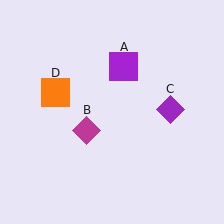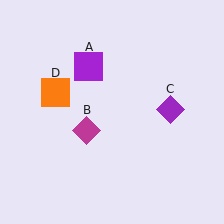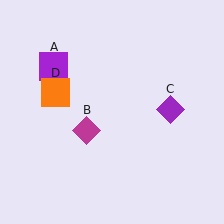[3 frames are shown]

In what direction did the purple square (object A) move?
The purple square (object A) moved left.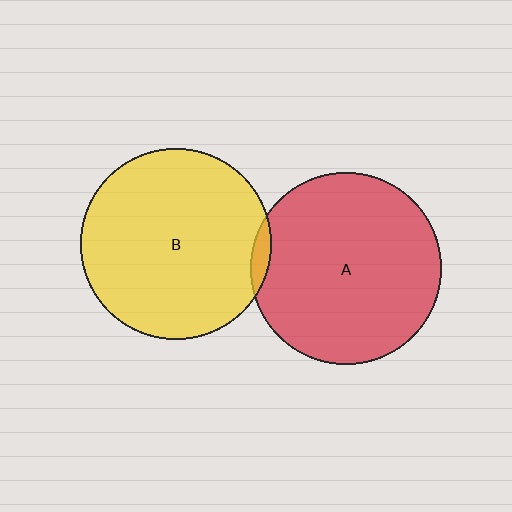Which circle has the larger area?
Circle A (red).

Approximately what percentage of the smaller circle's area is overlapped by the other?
Approximately 5%.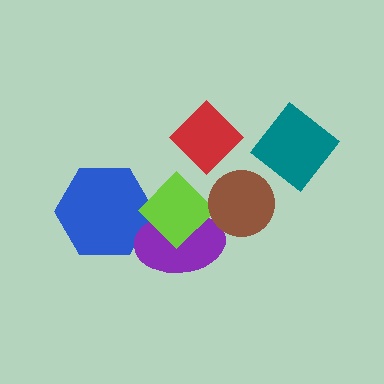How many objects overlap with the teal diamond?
0 objects overlap with the teal diamond.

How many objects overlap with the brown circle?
0 objects overlap with the brown circle.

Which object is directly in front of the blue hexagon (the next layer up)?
The purple ellipse is directly in front of the blue hexagon.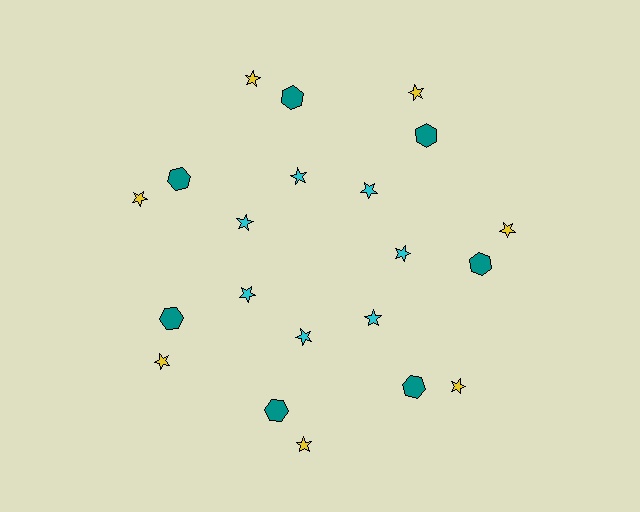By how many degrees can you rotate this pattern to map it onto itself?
The pattern maps onto itself every 51 degrees of rotation.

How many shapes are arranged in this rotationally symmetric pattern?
There are 21 shapes, arranged in 7 groups of 3.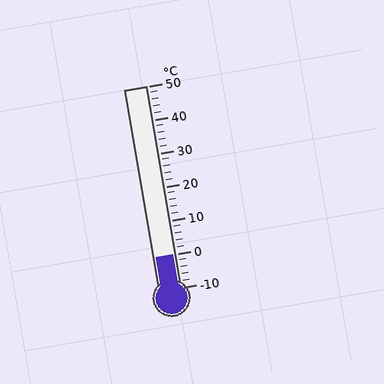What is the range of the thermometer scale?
The thermometer scale ranges from -10°C to 50°C.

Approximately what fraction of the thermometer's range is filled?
The thermometer is filled to approximately 15% of its range.